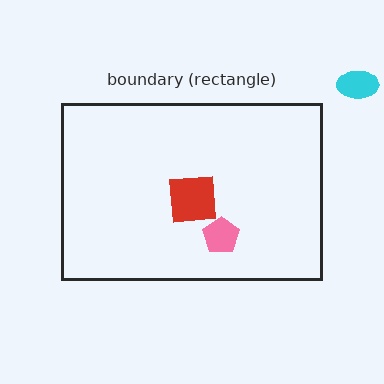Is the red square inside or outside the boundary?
Inside.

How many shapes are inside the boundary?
2 inside, 1 outside.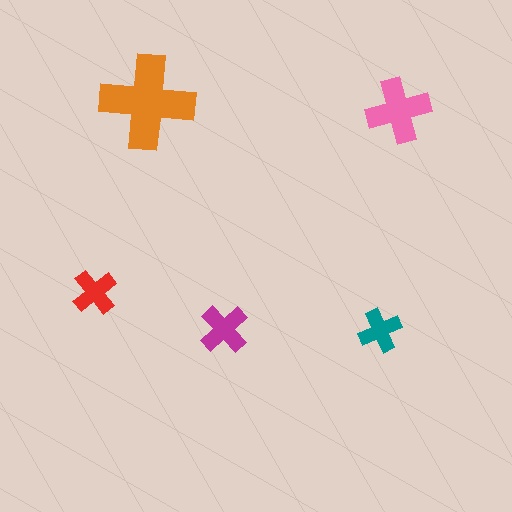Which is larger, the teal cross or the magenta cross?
The magenta one.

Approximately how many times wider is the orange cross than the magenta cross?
About 2 times wider.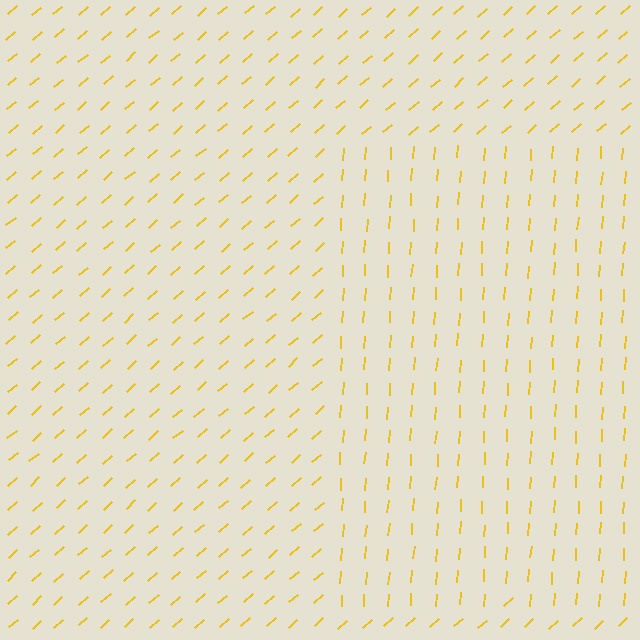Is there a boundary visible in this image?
Yes, there is a texture boundary formed by a change in line orientation.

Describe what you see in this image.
The image is filled with small yellow line segments. A rectangle region in the image has lines oriented differently from the surrounding lines, creating a visible texture boundary.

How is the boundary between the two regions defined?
The boundary is defined purely by a change in line orientation (approximately 45 degrees difference). All lines are the same color and thickness.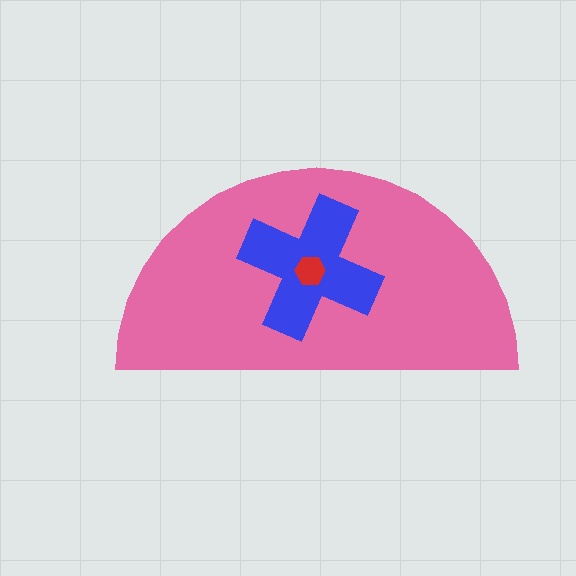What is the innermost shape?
The red hexagon.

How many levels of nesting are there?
3.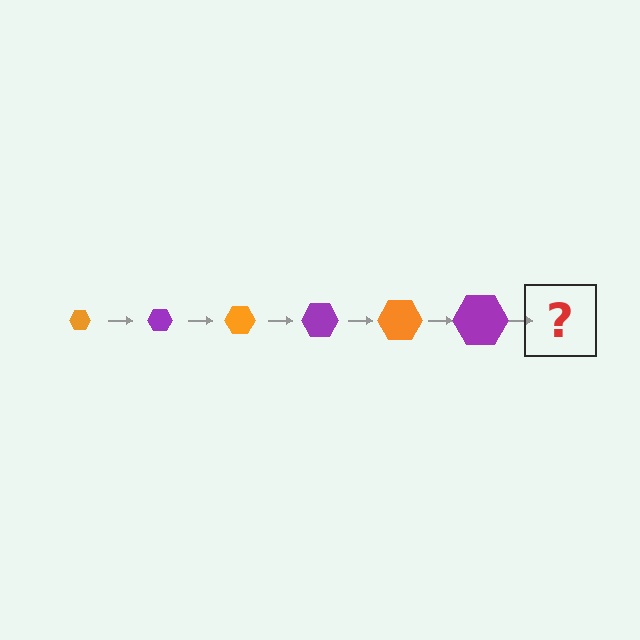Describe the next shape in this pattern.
It should be an orange hexagon, larger than the previous one.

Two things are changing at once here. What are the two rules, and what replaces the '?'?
The two rules are that the hexagon grows larger each step and the color cycles through orange and purple. The '?' should be an orange hexagon, larger than the previous one.